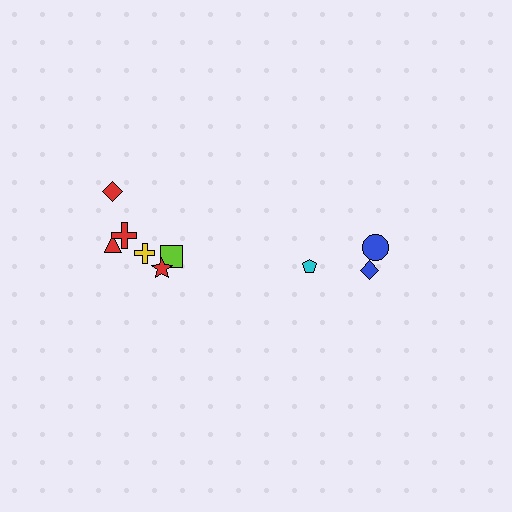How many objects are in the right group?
There are 3 objects.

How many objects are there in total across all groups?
There are 9 objects.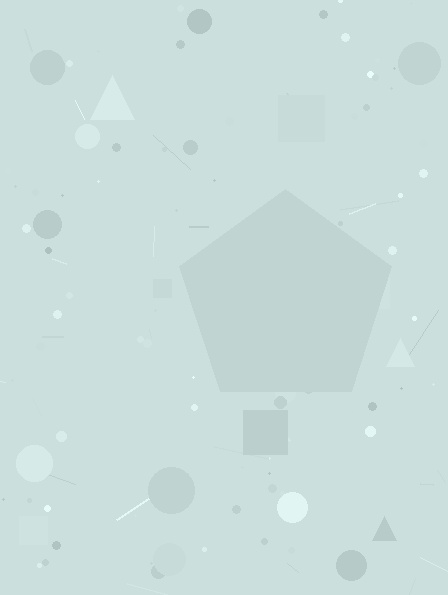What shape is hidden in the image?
A pentagon is hidden in the image.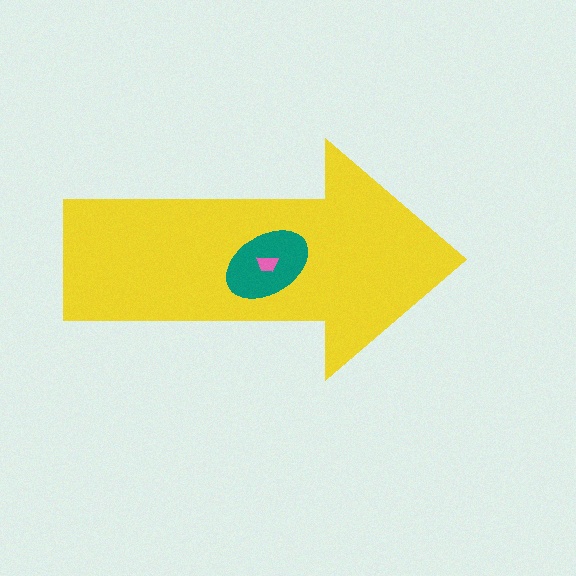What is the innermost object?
The pink trapezoid.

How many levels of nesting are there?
3.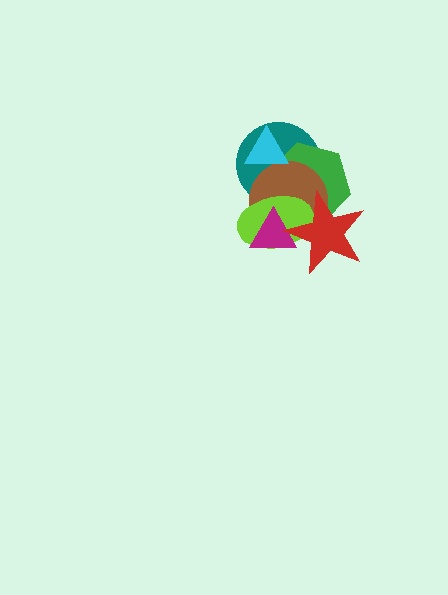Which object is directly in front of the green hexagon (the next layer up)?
The brown circle is directly in front of the green hexagon.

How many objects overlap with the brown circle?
6 objects overlap with the brown circle.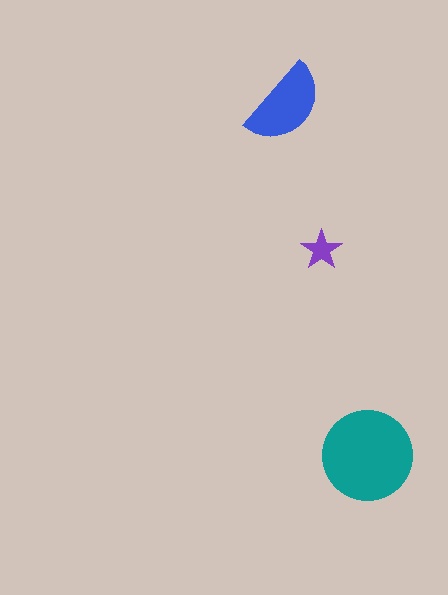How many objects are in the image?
There are 3 objects in the image.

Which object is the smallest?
The purple star.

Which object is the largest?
The teal circle.